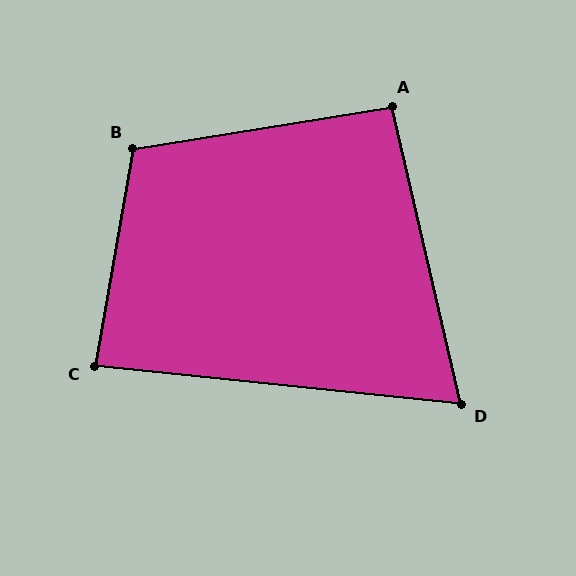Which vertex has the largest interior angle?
B, at approximately 109 degrees.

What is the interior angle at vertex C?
Approximately 86 degrees (approximately right).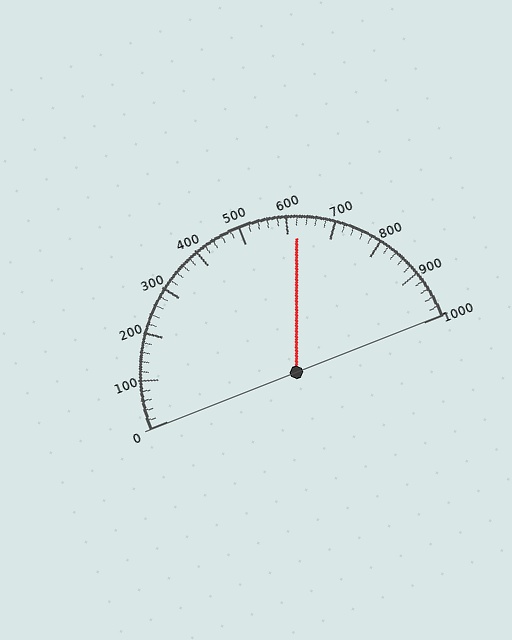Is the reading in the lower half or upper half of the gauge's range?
The reading is in the upper half of the range (0 to 1000).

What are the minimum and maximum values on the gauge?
The gauge ranges from 0 to 1000.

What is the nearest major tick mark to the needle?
The nearest major tick mark is 600.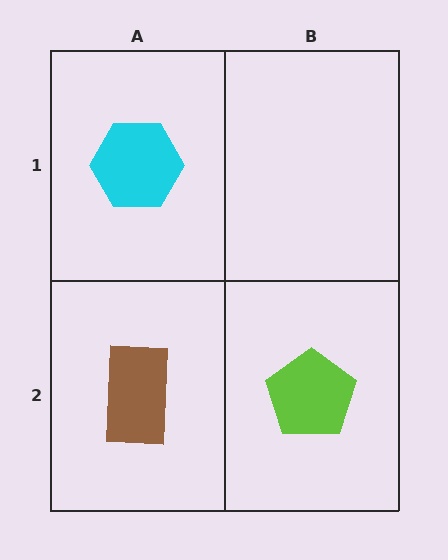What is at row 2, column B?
A lime pentagon.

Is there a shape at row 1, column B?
No, that cell is empty.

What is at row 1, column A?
A cyan hexagon.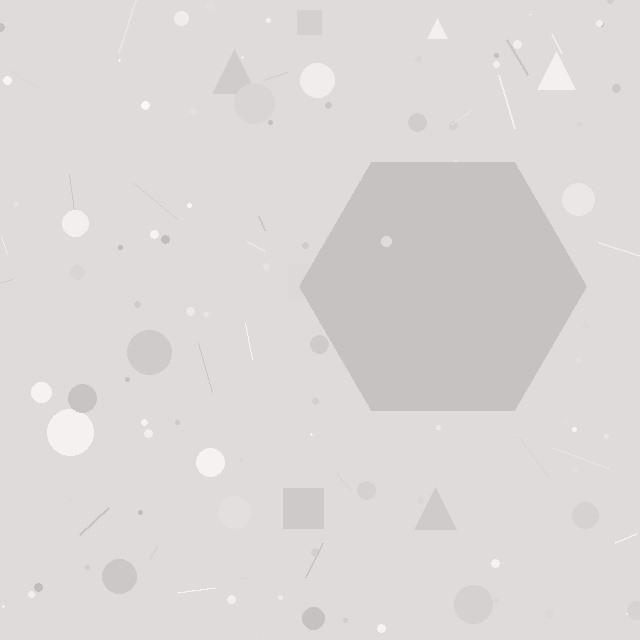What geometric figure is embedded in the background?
A hexagon is embedded in the background.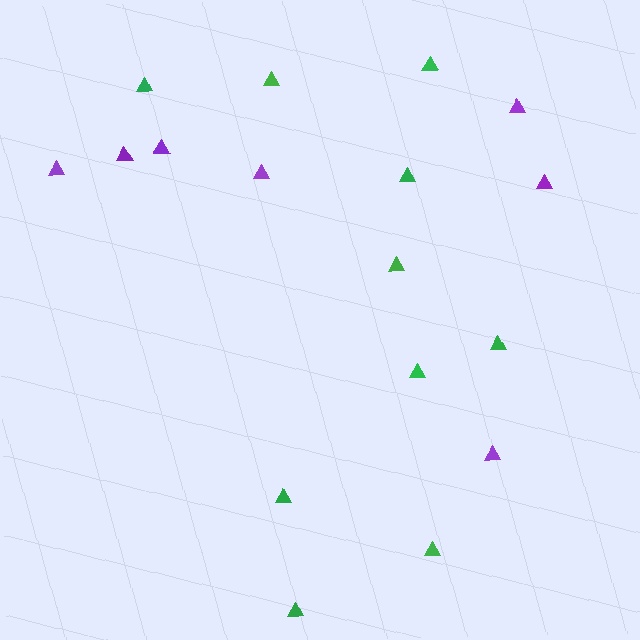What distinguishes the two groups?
There are 2 groups: one group of green triangles (10) and one group of purple triangles (7).